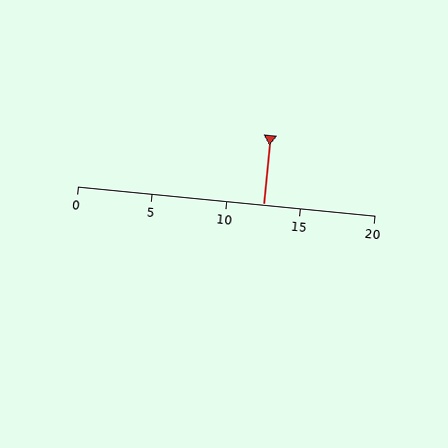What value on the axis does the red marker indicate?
The marker indicates approximately 12.5.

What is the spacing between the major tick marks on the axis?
The major ticks are spaced 5 apart.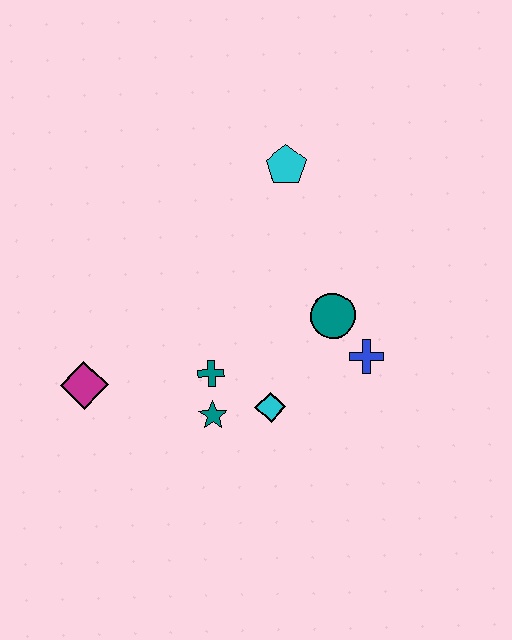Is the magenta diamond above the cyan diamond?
Yes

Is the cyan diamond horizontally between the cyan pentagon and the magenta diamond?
Yes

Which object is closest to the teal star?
The teal cross is closest to the teal star.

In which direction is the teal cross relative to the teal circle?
The teal cross is to the left of the teal circle.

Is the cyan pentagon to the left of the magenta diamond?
No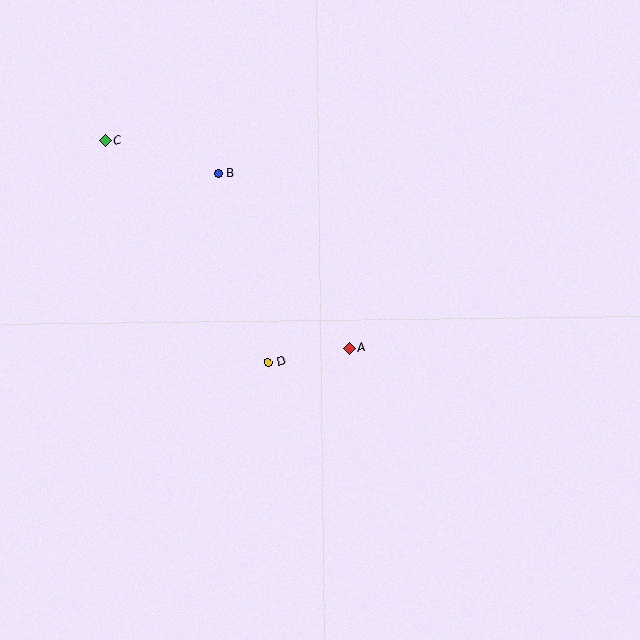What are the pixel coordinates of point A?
Point A is at (349, 348).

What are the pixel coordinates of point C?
Point C is at (105, 140).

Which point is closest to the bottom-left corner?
Point D is closest to the bottom-left corner.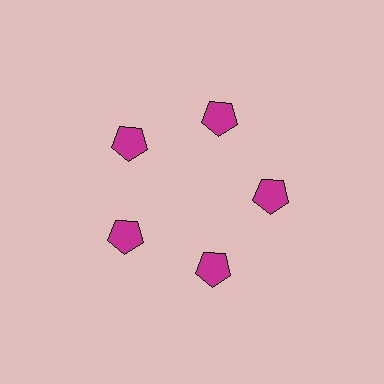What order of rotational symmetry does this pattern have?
This pattern has 5-fold rotational symmetry.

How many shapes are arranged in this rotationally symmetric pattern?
There are 5 shapes, arranged in 5 groups of 1.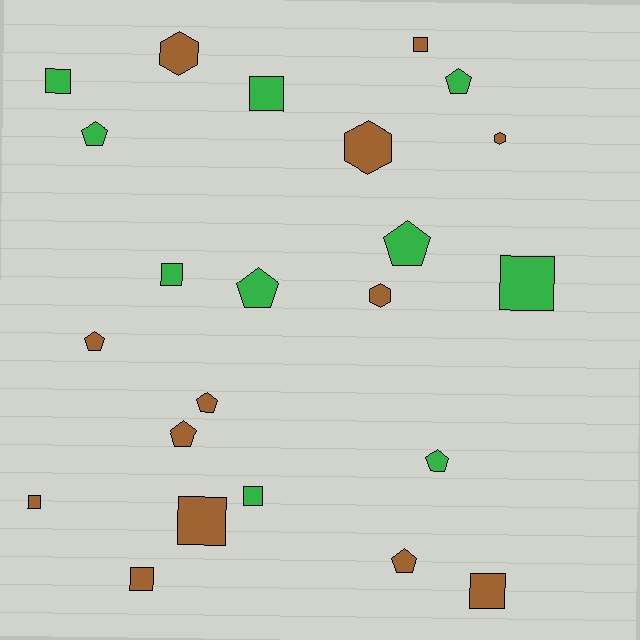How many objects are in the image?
There are 23 objects.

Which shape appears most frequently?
Square, with 10 objects.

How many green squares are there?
There are 5 green squares.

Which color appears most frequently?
Brown, with 13 objects.